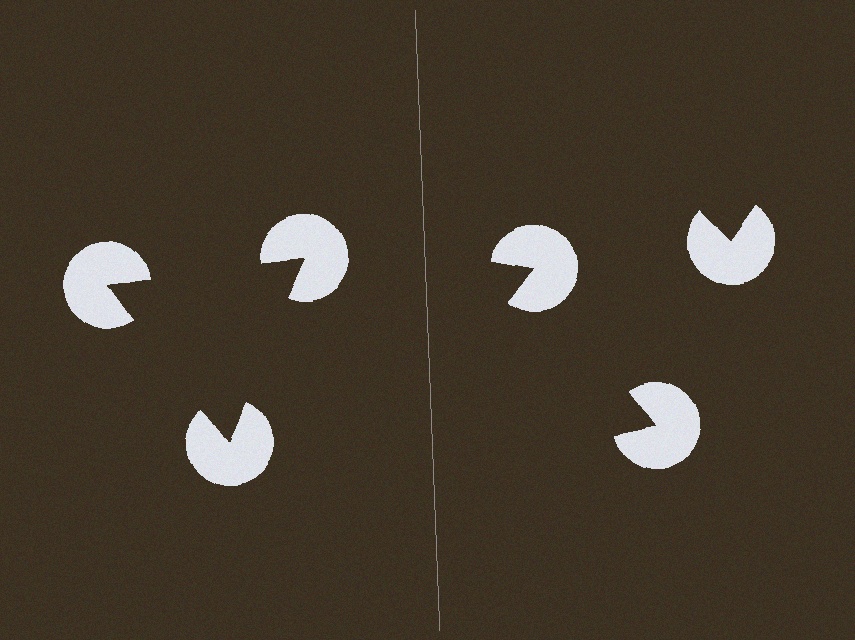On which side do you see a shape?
An illusory triangle appears on the left side. On the right side the wedge cuts are rotated, so no coherent shape forms.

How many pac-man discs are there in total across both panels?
6 — 3 on each side.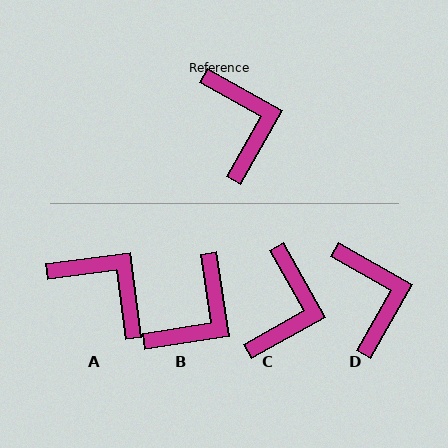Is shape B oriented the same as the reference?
No, it is off by about 52 degrees.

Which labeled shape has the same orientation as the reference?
D.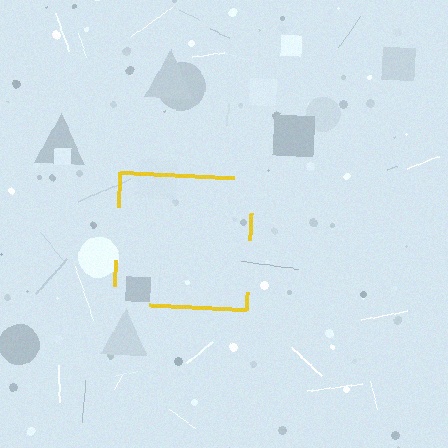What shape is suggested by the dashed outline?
The dashed outline suggests a square.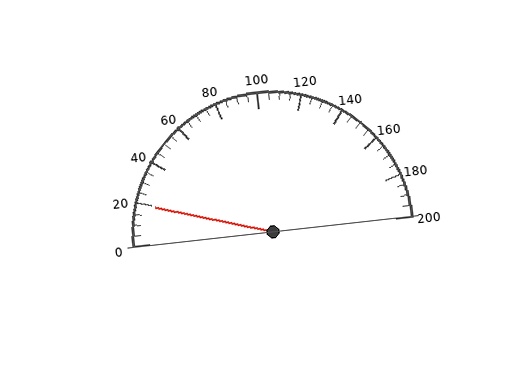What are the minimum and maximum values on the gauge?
The gauge ranges from 0 to 200.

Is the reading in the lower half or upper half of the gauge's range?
The reading is in the lower half of the range (0 to 200).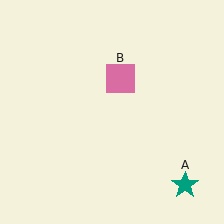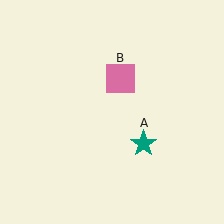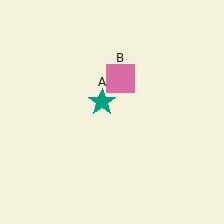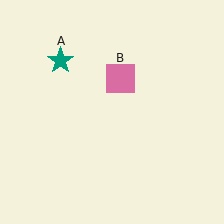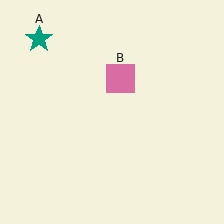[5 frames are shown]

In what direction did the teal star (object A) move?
The teal star (object A) moved up and to the left.